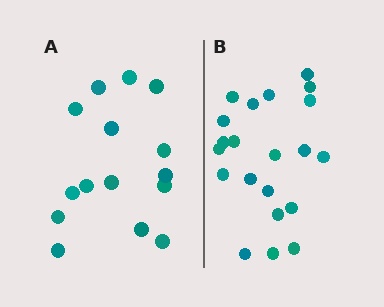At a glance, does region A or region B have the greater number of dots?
Region B (the right region) has more dots.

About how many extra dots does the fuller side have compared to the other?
Region B has about 6 more dots than region A.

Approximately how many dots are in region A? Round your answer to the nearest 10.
About 20 dots. (The exact count is 15, which rounds to 20.)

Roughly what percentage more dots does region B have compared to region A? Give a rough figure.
About 40% more.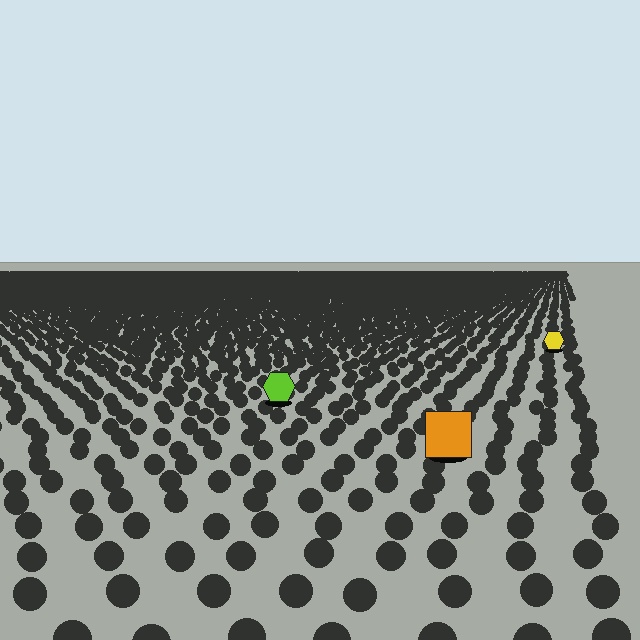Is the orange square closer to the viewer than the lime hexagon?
Yes. The orange square is closer — you can tell from the texture gradient: the ground texture is coarser near it.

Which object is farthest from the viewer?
The yellow hexagon is farthest from the viewer. It appears smaller and the ground texture around it is denser.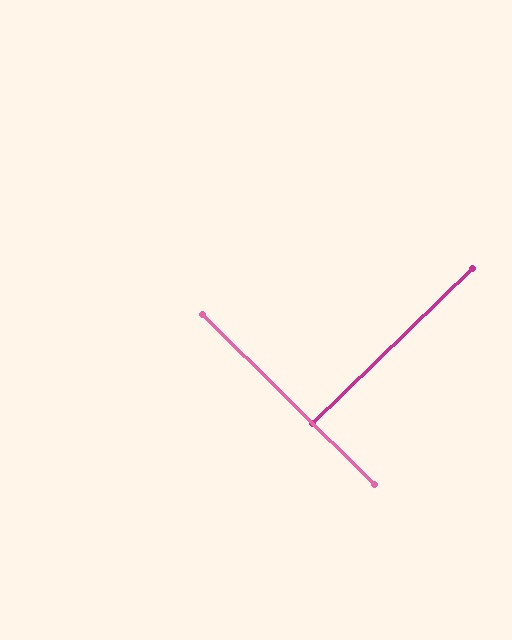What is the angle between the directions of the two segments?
Approximately 88 degrees.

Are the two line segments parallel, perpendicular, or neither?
Perpendicular — they meet at approximately 88°.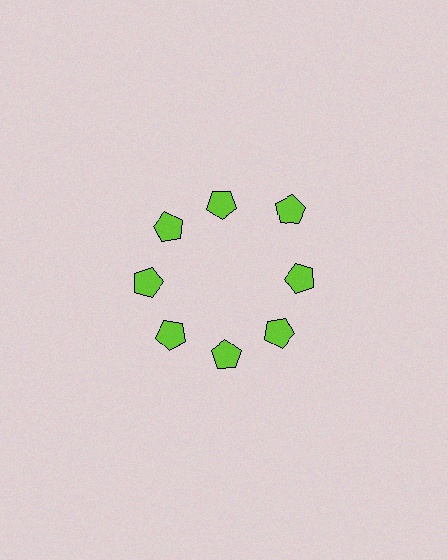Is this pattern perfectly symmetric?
No. The 8 lime pentagons are arranged in a ring, but one element near the 2 o'clock position is pushed outward from the center, breaking the 8-fold rotational symmetry.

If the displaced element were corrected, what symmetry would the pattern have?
It would have 8-fold rotational symmetry — the pattern would map onto itself every 45 degrees.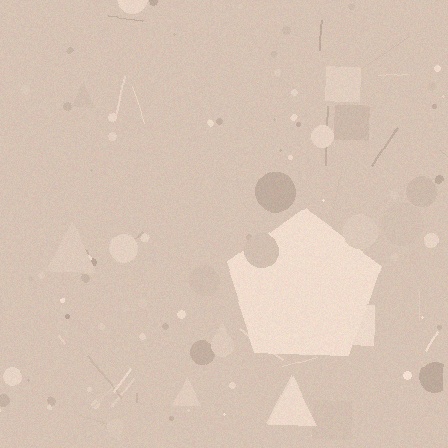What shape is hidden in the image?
A pentagon is hidden in the image.